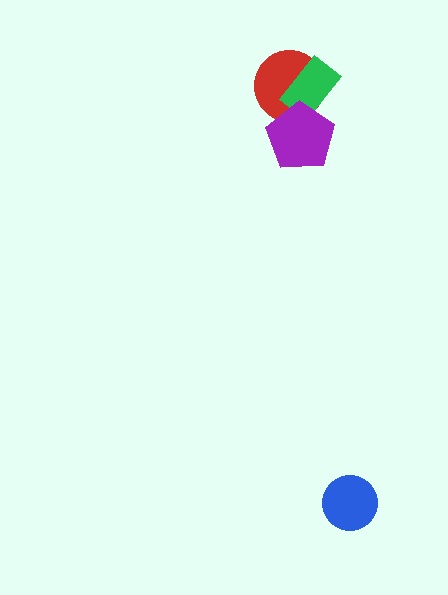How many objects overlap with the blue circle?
0 objects overlap with the blue circle.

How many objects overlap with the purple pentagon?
2 objects overlap with the purple pentagon.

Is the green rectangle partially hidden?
Yes, it is partially covered by another shape.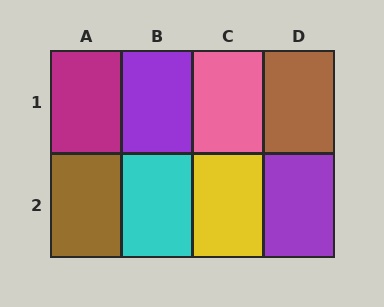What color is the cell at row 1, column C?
Pink.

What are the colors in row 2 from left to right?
Brown, cyan, yellow, purple.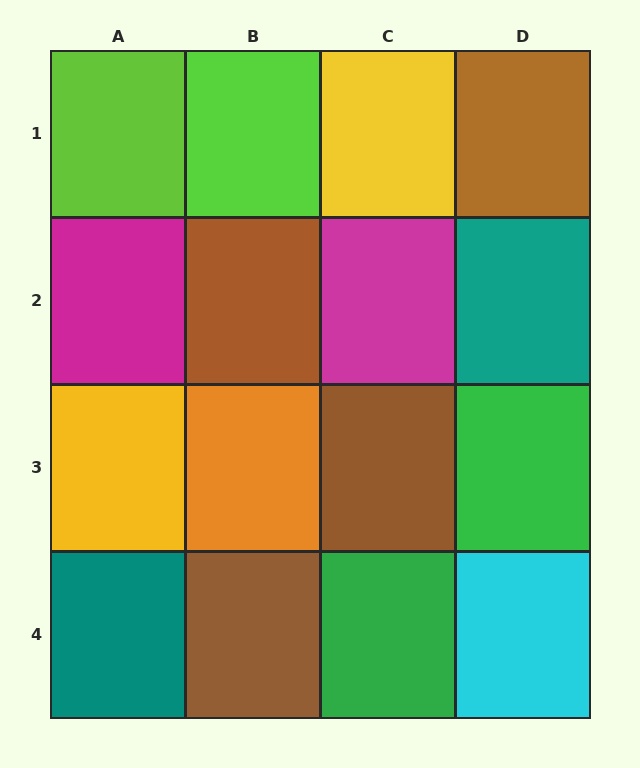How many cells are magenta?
2 cells are magenta.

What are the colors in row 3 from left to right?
Yellow, orange, brown, green.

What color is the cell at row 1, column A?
Lime.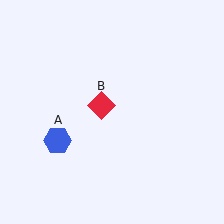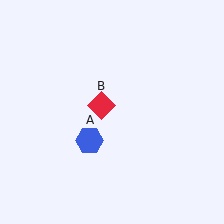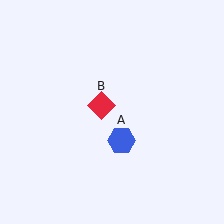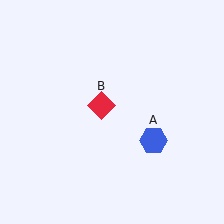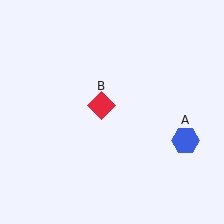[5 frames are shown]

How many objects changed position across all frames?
1 object changed position: blue hexagon (object A).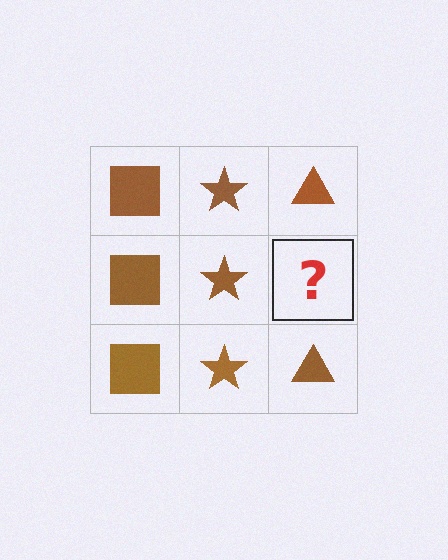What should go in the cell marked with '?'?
The missing cell should contain a brown triangle.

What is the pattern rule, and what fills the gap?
The rule is that each column has a consistent shape. The gap should be filled with a brown triangle.